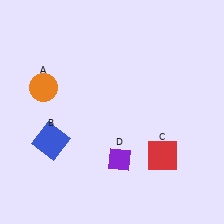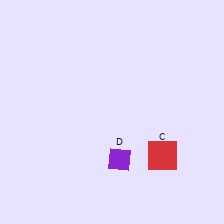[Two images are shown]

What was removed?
The orange circle (A), the blue square (B) were removed in Image 2.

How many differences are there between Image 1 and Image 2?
There are 2 differences between the two images.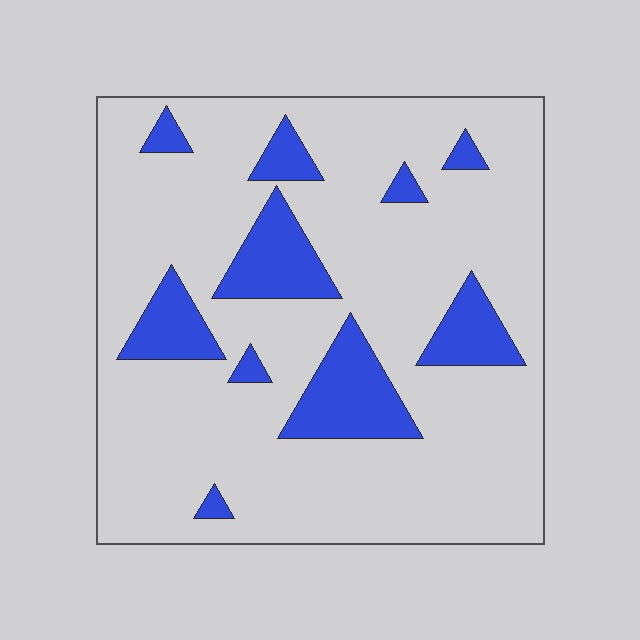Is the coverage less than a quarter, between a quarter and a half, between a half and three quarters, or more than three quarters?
Less than a quarter.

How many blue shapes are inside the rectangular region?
10.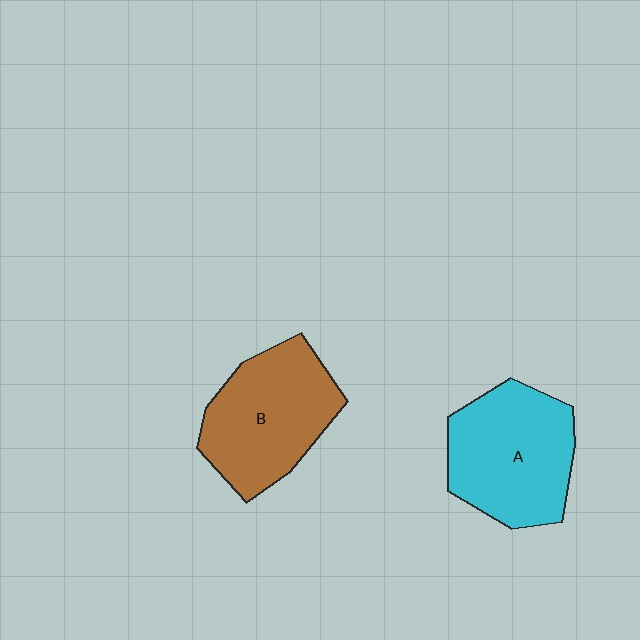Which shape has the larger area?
Shape A (cyan).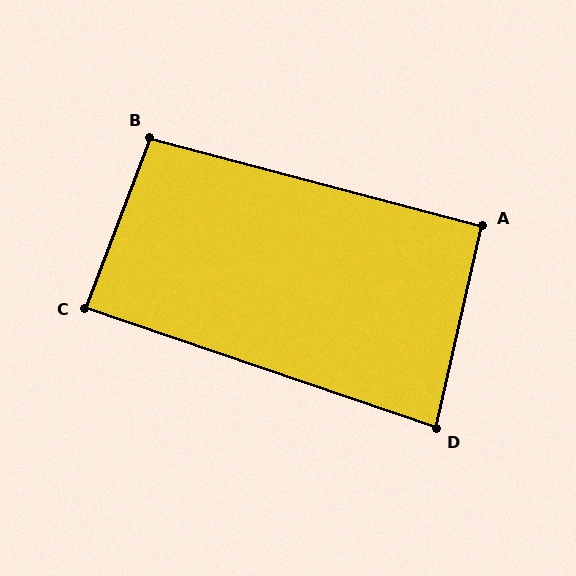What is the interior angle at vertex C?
Approximately 88 degrees (approximately right).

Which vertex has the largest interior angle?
B, at approximately 96 degrees.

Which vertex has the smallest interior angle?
D, at approximately 84 degrees.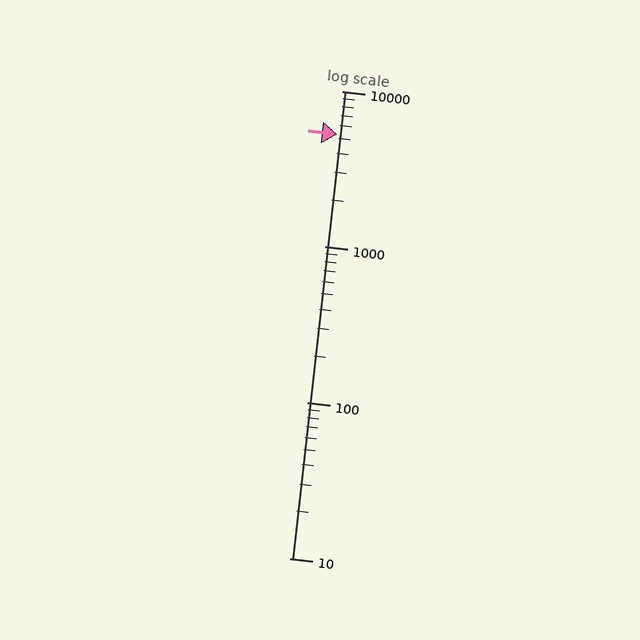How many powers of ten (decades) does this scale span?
The scale spans 3 decades, from 10 to 10000.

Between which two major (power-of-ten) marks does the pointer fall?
The pointer is between 1000 and 10000.